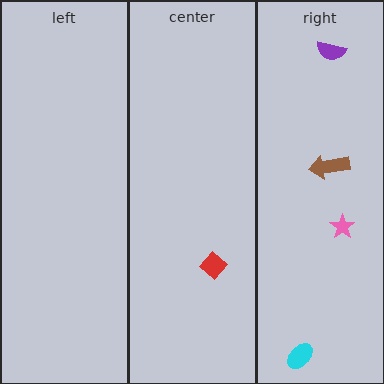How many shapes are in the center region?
1.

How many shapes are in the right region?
4.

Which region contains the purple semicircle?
The right region.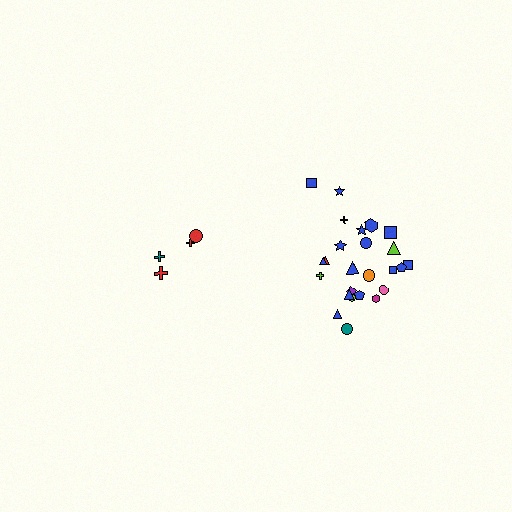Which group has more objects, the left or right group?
The right group.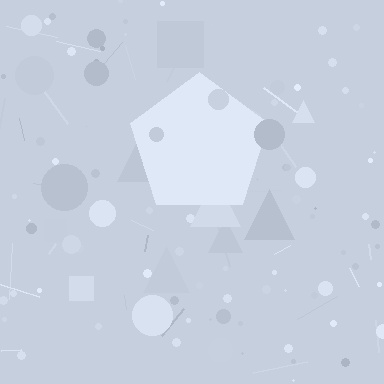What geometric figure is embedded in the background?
A pentagon is embedded in the background.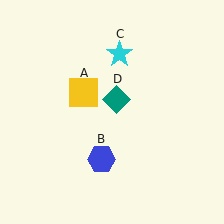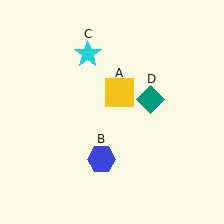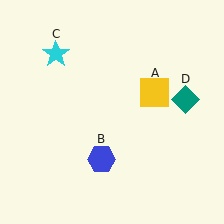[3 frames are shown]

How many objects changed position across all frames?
3 objects changed position: yellow square (object A), cyan star (object C), teal diamond (object D).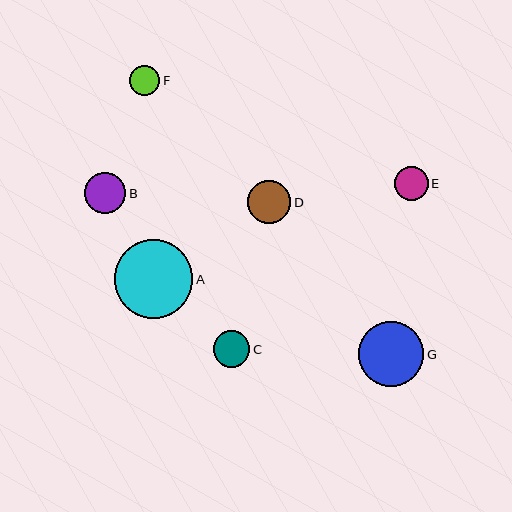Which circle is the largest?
Circle A is the largest with a size of approximately 79 pixels.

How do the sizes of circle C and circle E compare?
Circle C and circle E are approximately the same size.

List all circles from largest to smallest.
From largest to smallest: A, G, D, B, C, E, F.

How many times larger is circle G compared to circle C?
Circle G is approximately 1.8 times the size of circle C.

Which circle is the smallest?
Circle F is the smallest with a size of approximately 30 pixels.